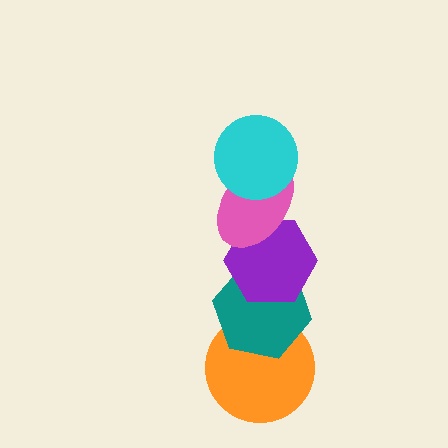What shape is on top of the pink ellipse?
The cyan circle is on top of the pink ellipse.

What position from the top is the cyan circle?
The cyan circle is 1st from the top.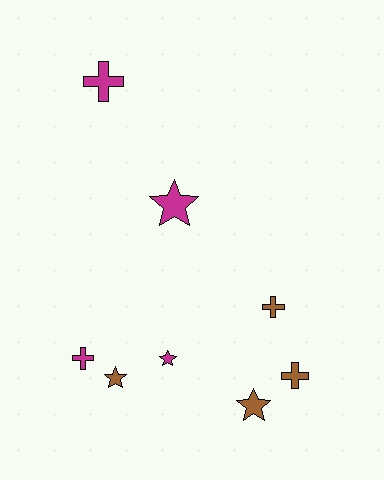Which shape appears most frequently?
Cross, with 4 objects.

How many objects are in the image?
There are 8 objects.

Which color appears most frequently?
Brown, with 4 objects.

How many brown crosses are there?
There are 2 brown crosses.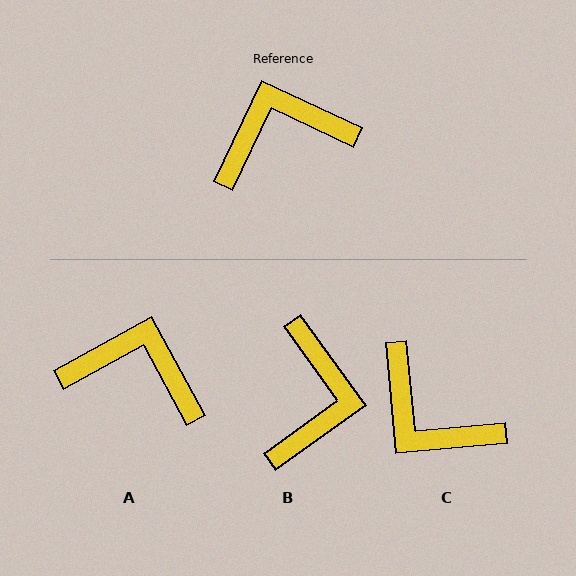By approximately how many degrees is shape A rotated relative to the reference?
Approximately 36 degrees clockwise.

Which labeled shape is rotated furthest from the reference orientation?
C, about 120 degrees away.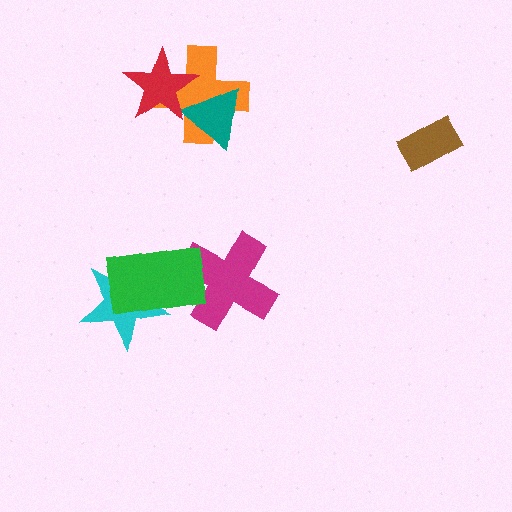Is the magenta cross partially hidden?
Yes, it is partially covered by another shape.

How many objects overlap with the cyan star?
1 object overlaps with the cyan star.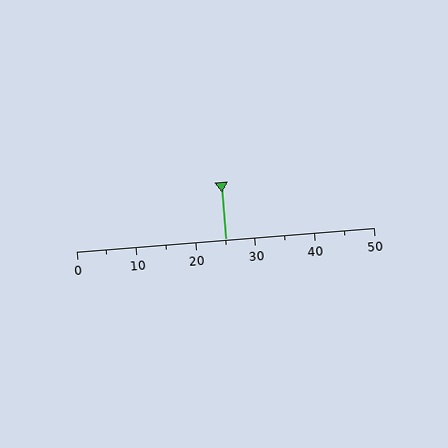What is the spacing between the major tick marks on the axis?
The major ticks are spaced 10 apart.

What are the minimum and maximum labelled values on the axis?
The axis runs from 0 to 50.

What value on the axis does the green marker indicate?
The marker indicates approximately 25.